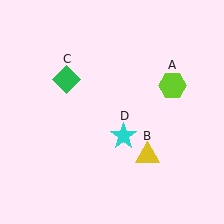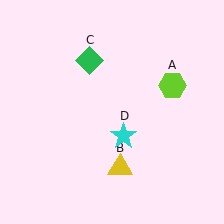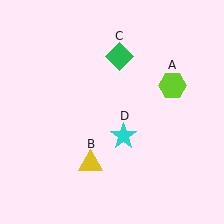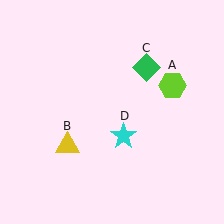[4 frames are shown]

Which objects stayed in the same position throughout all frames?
Lime hexagon (object A) and cyan star (object D) remained stationary.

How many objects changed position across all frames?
2 objects changed position: yellow triangle (object B), green diamond (object C).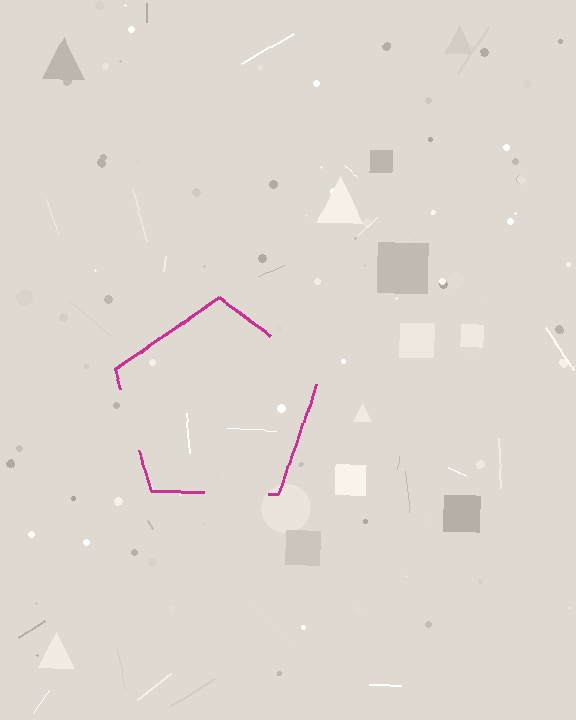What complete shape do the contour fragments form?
The contour fragments form a pentagon.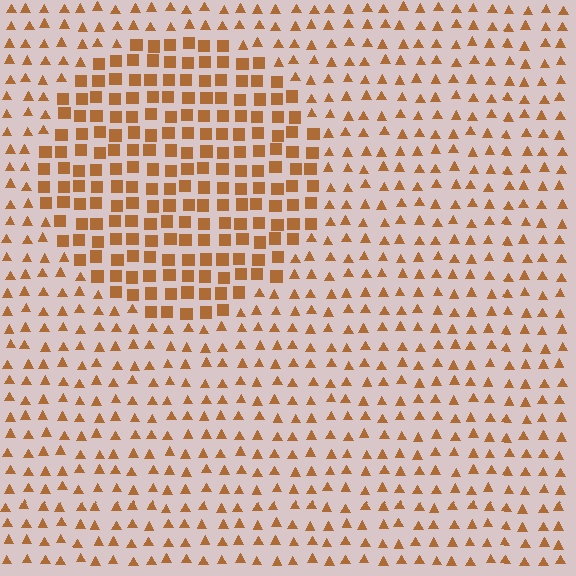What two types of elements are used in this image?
The image uses squares inside the circle region and triangles outside it.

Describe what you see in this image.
The image is filled with small brown elements arranged in a uniform grid. A circle-shaped region contains squares, while the surrounding area contains triangles. The boundary is defined purely by the change in element shape.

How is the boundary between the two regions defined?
The boundary is defined by a change in element shape: squares inside vs. triangles outside. All elements share the same color and spacing.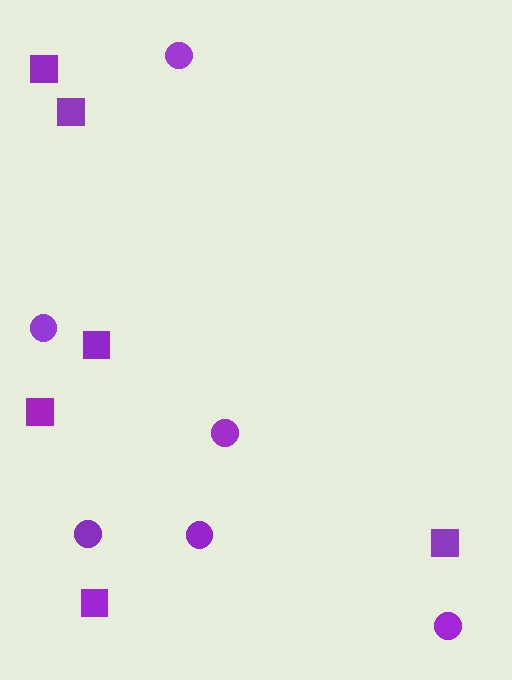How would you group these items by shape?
There are 2 groups: one group of circles (6) and one group of squares (6).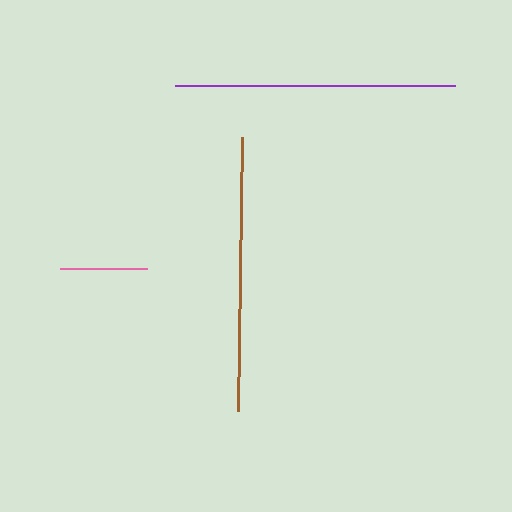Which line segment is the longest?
The purple line is the longest at approximately 280 pixels.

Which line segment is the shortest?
The pink line is the shortest at approximately 87 pixels.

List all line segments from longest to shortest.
From longest to shortest: purple, brown, pink.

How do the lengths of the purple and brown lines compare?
The purple and brown lines are approximately the same length.